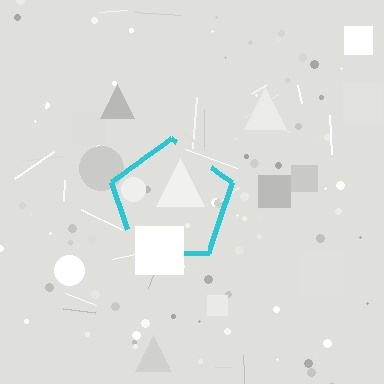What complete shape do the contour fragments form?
The contour fragments form a pentagon.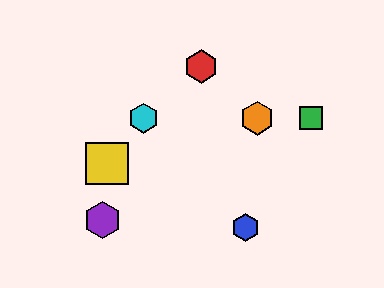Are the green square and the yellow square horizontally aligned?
No, the green square is at y≈118 and the yellow square is at y≈164.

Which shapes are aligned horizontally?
The green square, the orange hexagon, the cyan hexagon are aligned horizontally.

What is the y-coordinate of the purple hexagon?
The purple hexagon is at y≈220.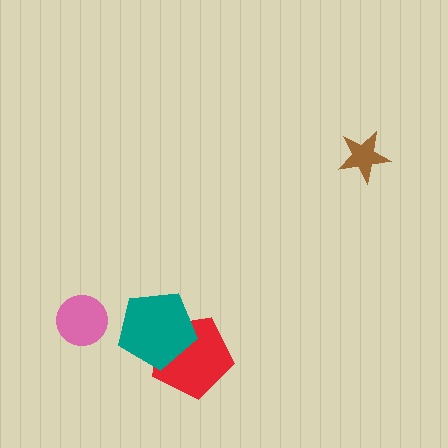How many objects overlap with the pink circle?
0 objects overlap with the pink circle.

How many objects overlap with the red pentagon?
1 object overlaps with the red pentagon.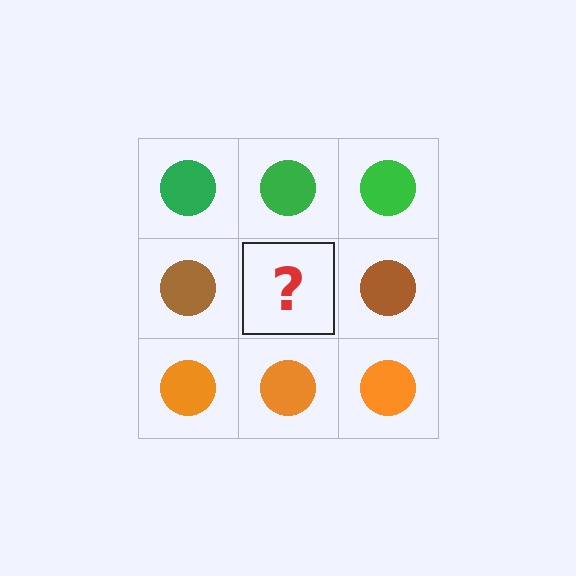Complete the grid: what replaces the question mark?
The question mark should be replaced with a brown circle.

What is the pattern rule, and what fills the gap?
The rule is that each row has a consistent color. The gap should be filled with a brown circle.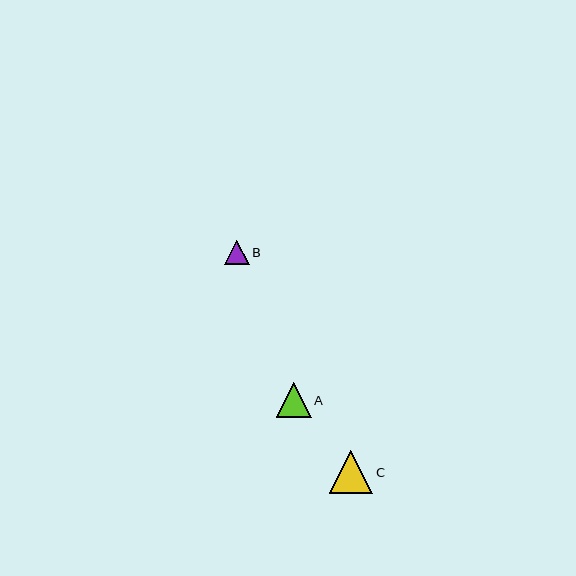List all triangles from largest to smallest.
From largest to smallest: C, A, B.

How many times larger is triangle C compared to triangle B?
Triangle C is approximately 1.8 times the size of triangle B.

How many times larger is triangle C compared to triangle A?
Triangle C is approximately 1.2 times the size of triangle A.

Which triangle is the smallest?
Triangle B is the smallest with a size of approximately 25 pixels.